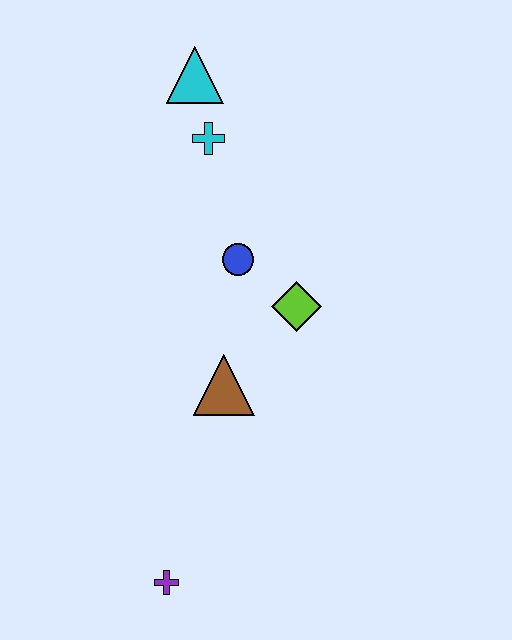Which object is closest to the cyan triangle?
The cyan cross is closest to the cyan triangle.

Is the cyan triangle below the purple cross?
No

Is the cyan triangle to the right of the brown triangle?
No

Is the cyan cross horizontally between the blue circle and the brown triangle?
No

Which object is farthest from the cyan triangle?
The purple cross is farthest from the cyan triangle.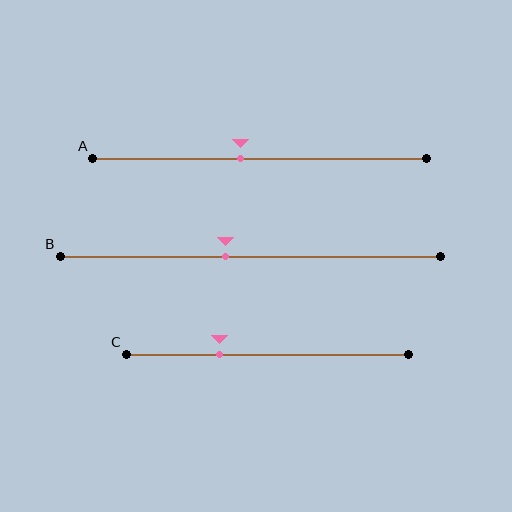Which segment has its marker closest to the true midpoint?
Segment A has its marker closest to the true midpoint.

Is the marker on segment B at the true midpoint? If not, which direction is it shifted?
No, the marker on segment B is shifted to the left by about 6% of the segment length.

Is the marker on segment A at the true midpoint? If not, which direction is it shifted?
No, the marker on segment A is shifted to the left by about 6% of the segment length.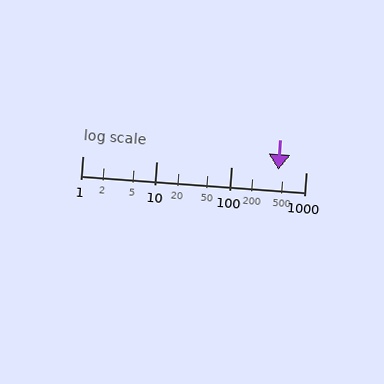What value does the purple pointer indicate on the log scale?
The pointer indicates approximately 430.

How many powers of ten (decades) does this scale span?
The scale spans 3 decades, from 1 to 1000.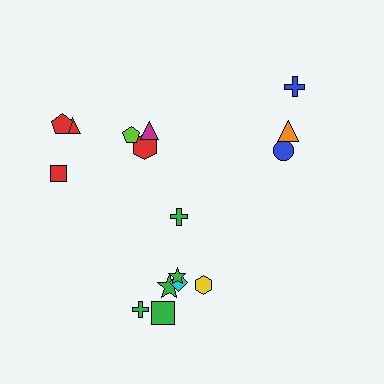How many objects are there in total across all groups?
There are 16 objects.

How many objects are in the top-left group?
There are 6 objects.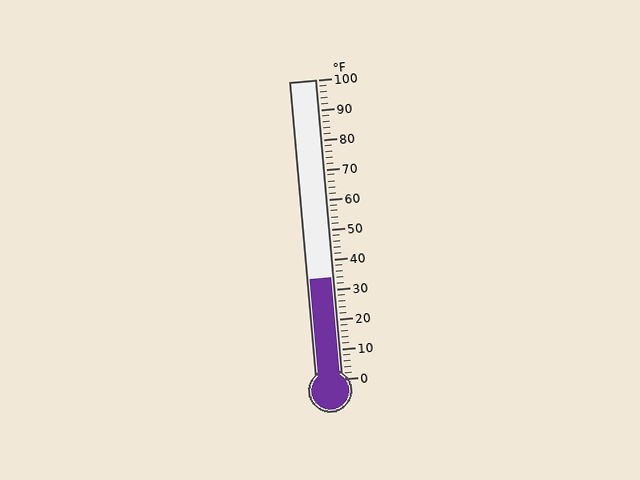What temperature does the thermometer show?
The thermometer shows approximately 34°F.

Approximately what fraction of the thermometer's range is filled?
The thermometer is filled to approximately 35% of its range.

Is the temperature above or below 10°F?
The temperature is above 10°F.